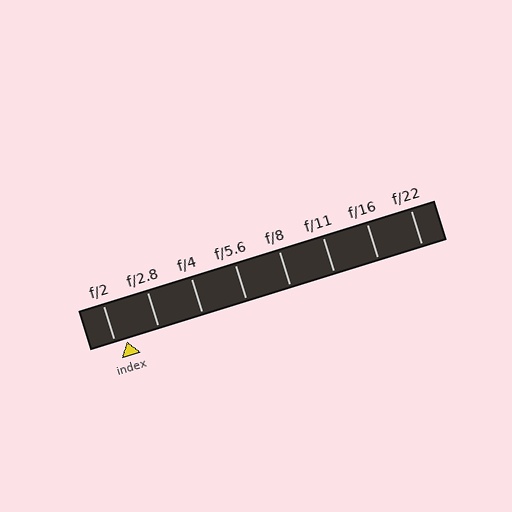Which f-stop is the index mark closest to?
The index mark is closest to f/2.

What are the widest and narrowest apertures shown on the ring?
The widest aperture shown is f/2 and the narrowest is f/22.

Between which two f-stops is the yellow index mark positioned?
The index mark is between f/2 and f/2.8.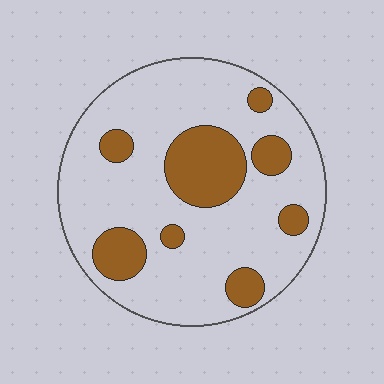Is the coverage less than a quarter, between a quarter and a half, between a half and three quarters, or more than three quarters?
Less than a quarter.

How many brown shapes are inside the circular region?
8.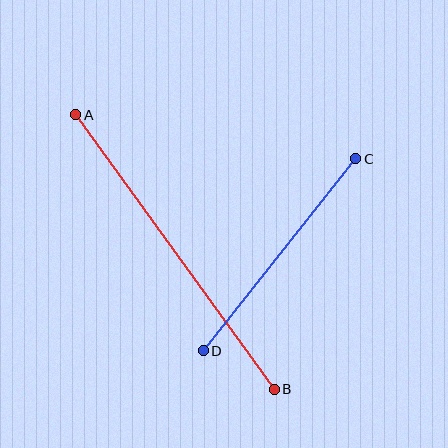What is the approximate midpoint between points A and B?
The midpoint is at approximately (175, 252) pixels.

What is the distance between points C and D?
The distance is approximately 245 pixels.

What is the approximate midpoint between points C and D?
The midpoint is at approximately (280, 255) pixels.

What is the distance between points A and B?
The distance is approximately 339 pixels.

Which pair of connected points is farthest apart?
Points A and B are farthest apart.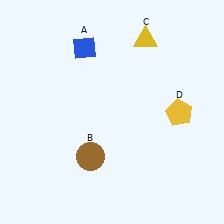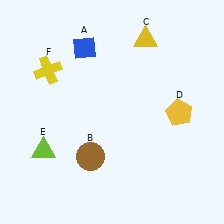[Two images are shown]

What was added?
A lime triangle (E), a yellow cross (F) were added in Image 2.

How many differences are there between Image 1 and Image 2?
There are 2 differences between the two images.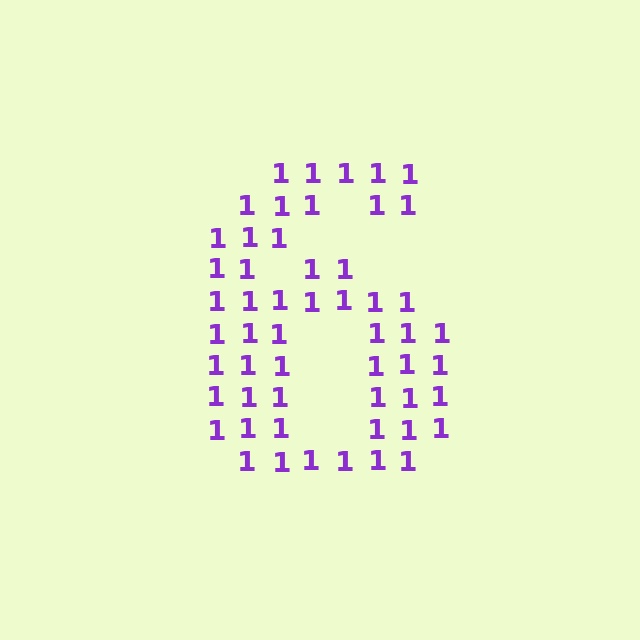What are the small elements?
The small elements are digit 1's.